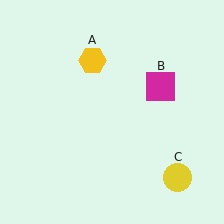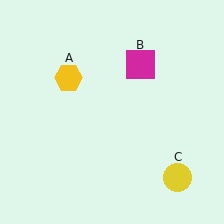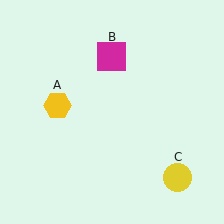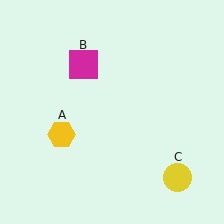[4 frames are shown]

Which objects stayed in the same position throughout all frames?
Yellow circle (object C) remained stationary.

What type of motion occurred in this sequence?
The yellow hexagon (object A), magenta square (object B) rotated counterclockwise around the center of the scene.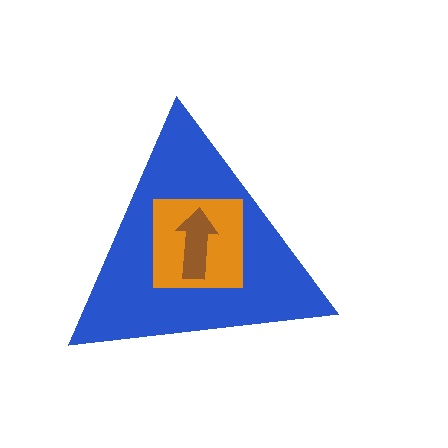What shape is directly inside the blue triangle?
The orange square.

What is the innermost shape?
The brown arrow.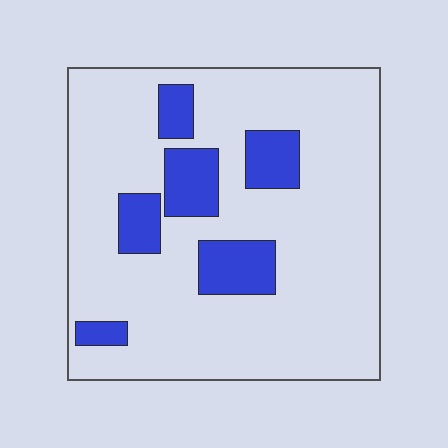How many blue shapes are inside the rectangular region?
6.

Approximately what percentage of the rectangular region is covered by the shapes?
Approximately 20%.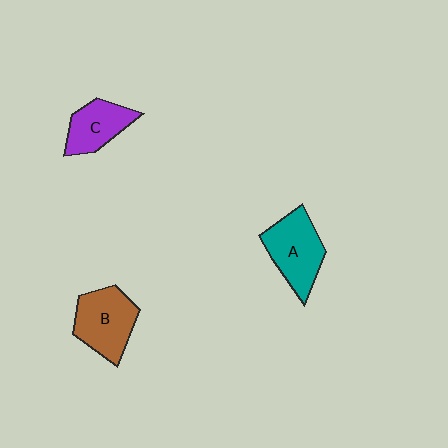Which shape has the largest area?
Shape A (teal).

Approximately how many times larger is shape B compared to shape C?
Approximately 1.3 times.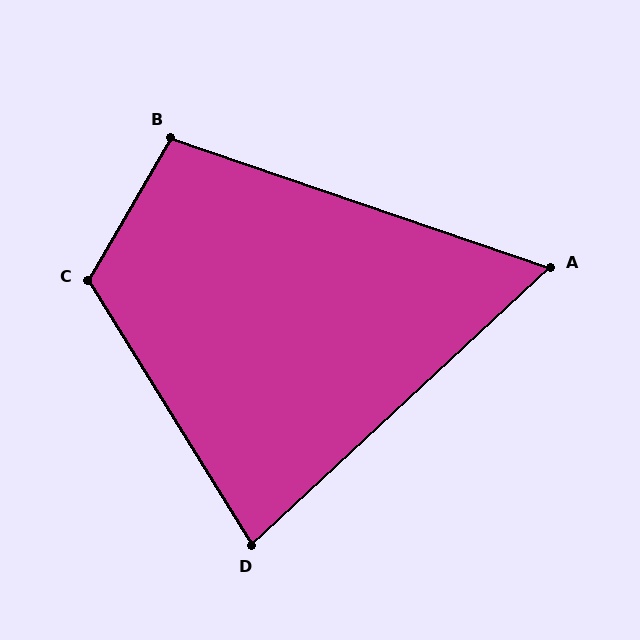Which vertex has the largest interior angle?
C, at approximately 118 degrees.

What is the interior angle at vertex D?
Approximately 79 degrees (acute).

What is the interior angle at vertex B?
Approximately 101 degrees (obtuse).